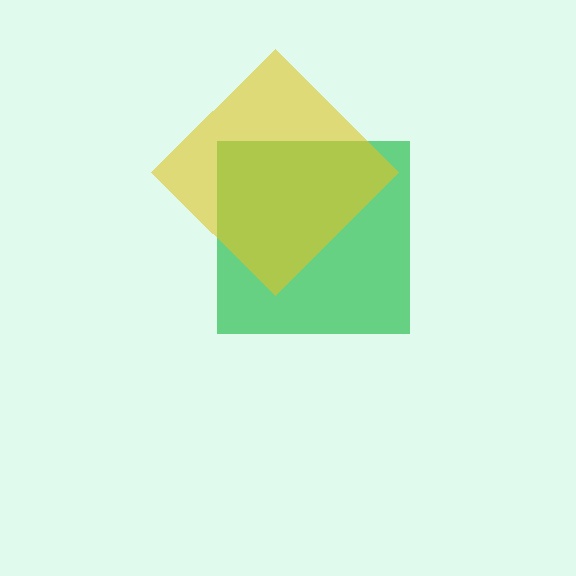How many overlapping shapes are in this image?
There are 2 overlapping shapes in the image.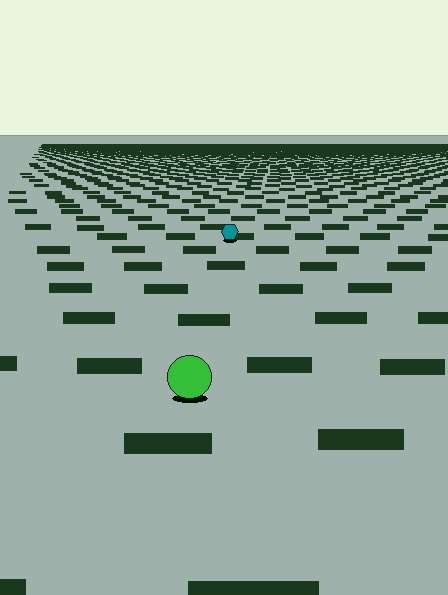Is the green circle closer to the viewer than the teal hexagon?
Yes. The green circle is closer — you can tell from the texture gradient: the ground texture is coarser near it.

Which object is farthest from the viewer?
The teal hexagon is farthest from the viewer. It appears smaller and the ground texture around it is denser.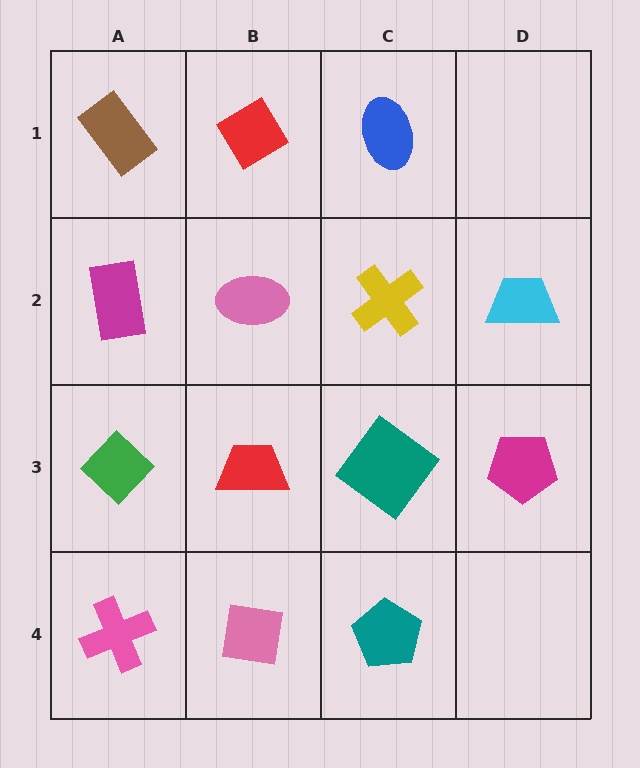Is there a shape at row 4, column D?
No, that cell is empty.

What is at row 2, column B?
A pink ellipse.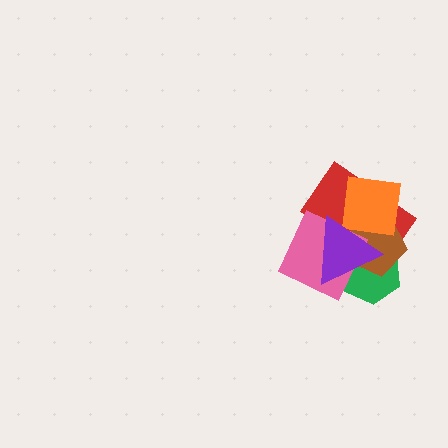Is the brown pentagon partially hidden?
Yes, it is partially covered by another shape.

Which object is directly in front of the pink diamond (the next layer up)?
The orange square is directly in front of the pink diamond.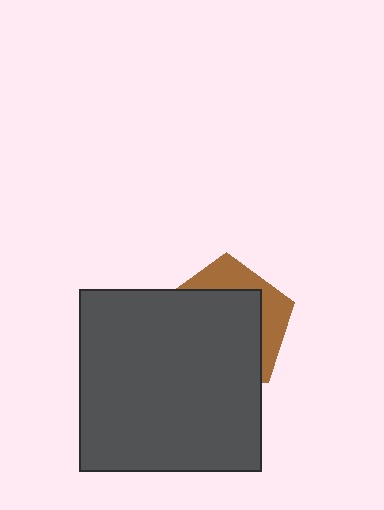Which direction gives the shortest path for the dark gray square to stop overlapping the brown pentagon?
Moving toward the lower-left gives the shortest separation.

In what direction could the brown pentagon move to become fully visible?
The brown pentagon could move toward the upper-right. That would shift it out from behind the dark gray square entirely.